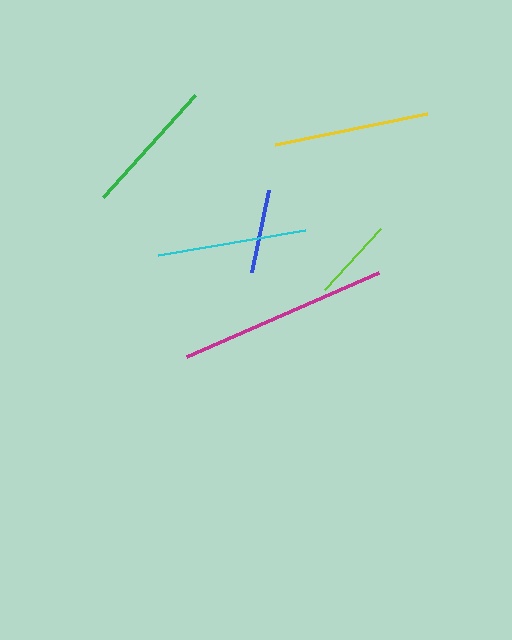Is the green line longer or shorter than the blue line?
The green line is longer than the blue line.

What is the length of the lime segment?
The lime segment is approximately 83 pixels long.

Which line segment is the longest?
The magenta line is the longest at approximately 210 pixels.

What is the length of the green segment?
The green segment is approximately 137 pixels long.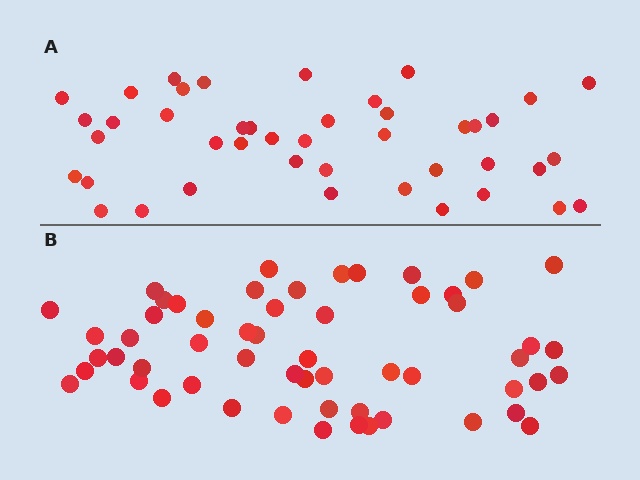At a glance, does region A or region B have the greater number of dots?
Region B (the bottom region) has more dots.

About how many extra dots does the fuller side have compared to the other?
Region B has approximately 15 more dots than region A.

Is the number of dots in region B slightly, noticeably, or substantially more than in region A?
Region B has noticeably more, but not dramatically so. The ratio is roughly 1.3 to 1.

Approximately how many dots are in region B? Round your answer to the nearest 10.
About 60 dots. (The exact count is 56, which rounds to 60.)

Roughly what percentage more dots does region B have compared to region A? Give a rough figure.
About 30% more.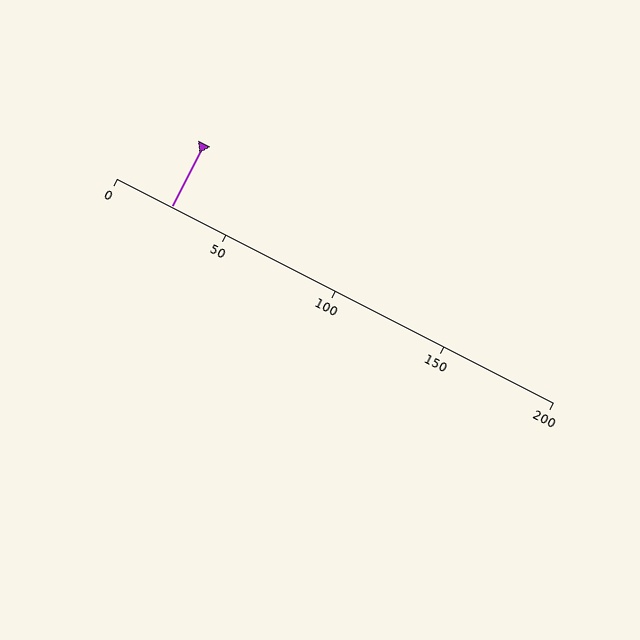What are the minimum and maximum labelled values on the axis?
The axis runs from 0 to 200.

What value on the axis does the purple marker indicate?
The marker indicates approximately 25.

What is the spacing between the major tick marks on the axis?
The major ticks are spaced 50 apart.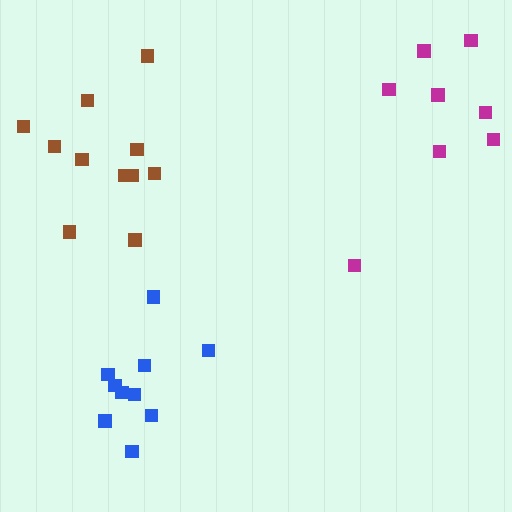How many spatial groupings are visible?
There are 3 spatial groupings.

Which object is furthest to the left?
The brown cluster is leftmost.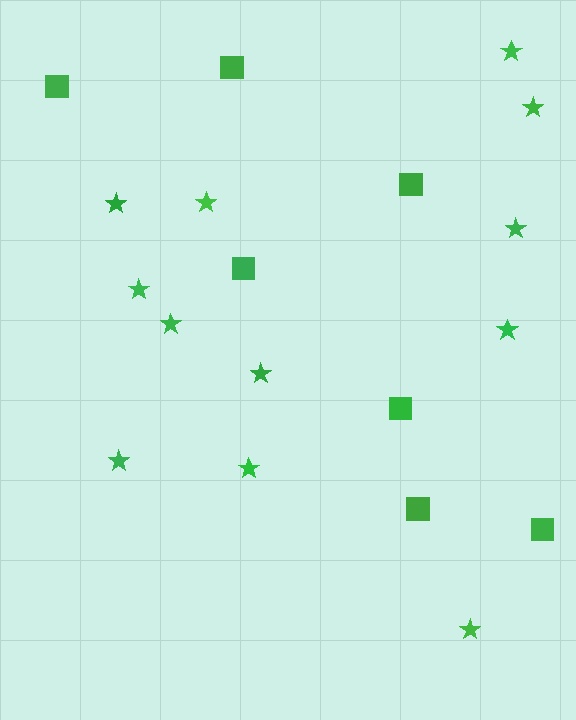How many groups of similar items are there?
There are 2 groups: one group of squares (7) and one group of stars (12).